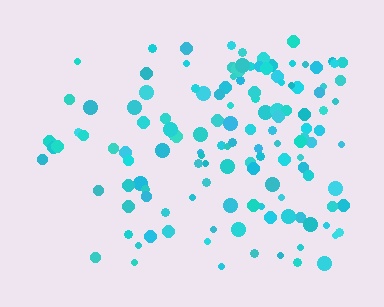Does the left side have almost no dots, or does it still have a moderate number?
Still a moderate number, just noticeably fewer than the right.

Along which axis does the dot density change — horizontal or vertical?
Horizontal.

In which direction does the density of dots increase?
From left to right, with the right side densest.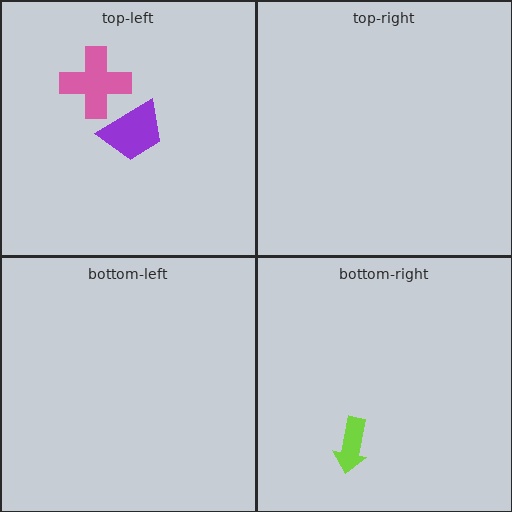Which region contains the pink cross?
The top-left region.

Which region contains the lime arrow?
The bottom-right region.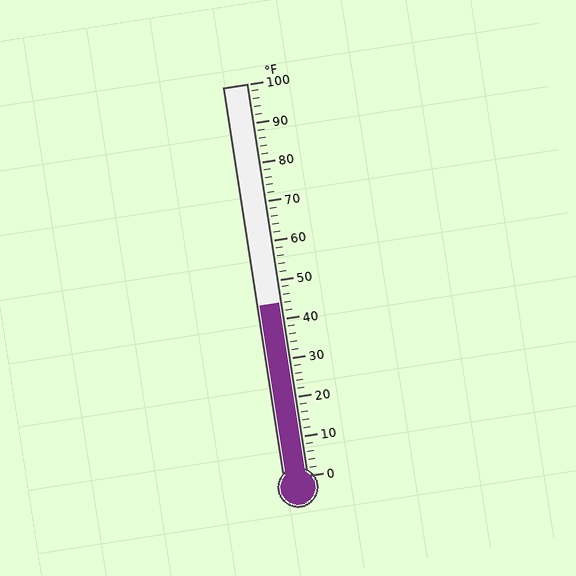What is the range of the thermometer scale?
The thermometer scale ranges from 0°F to 100°F.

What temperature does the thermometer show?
The thermometer shows approximately 44°F.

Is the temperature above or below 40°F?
The temperature is above 40°F.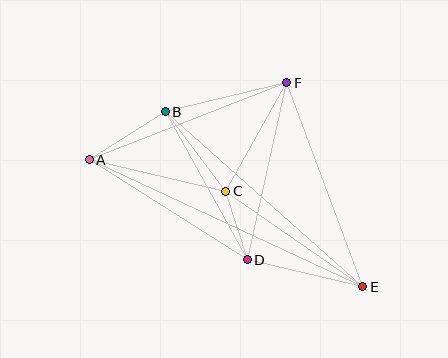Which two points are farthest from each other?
Points A and E are farthest from each other.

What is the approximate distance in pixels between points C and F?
The distance between C and F is approximately 124 pixels.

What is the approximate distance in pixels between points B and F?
The distance between B and F is approximately 125 pixels.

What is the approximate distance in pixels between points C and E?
The distance between C and E is approximately 167 pixels.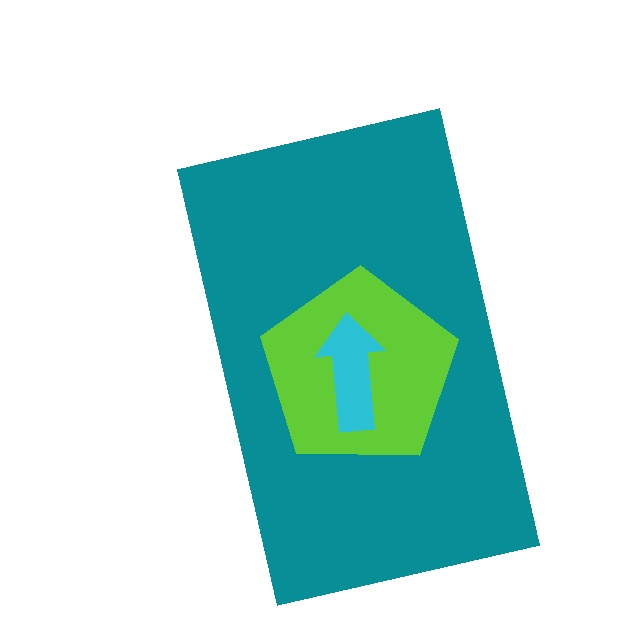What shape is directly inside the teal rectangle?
The lime pentagon.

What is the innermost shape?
The cyan arrow.